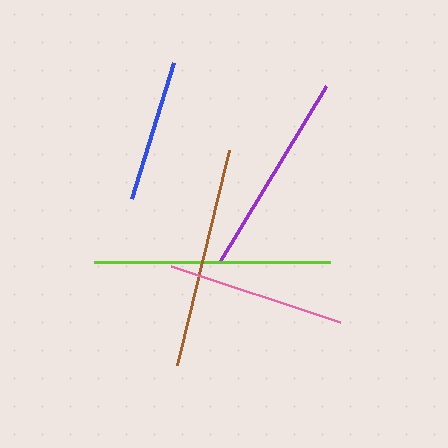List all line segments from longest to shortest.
From longest to shortest: lime, brown, purple, pink, blue.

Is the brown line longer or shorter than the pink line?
The brown line is longer than the pink line.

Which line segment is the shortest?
The blue line is the shortest at approximately 142 pixels.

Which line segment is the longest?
The lime line is the longest at approximately 235 pixels.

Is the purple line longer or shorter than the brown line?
The brown line is longer than the purple line.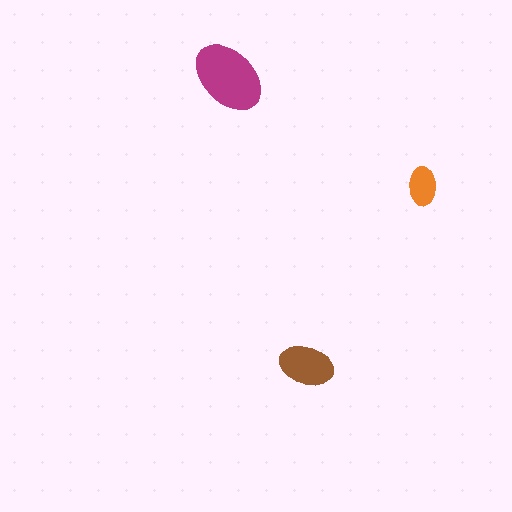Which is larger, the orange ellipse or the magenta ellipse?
The magenta one.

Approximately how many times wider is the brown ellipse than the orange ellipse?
About 1.5 times wider.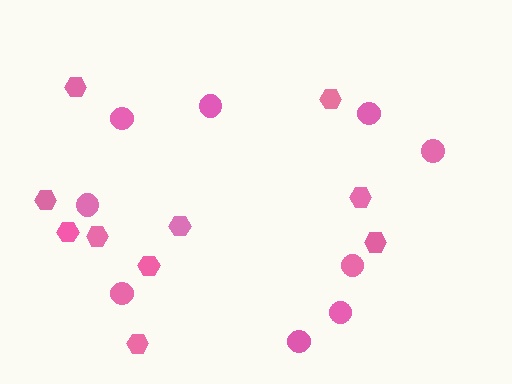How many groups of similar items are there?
There are 2 groups: one group of hexagons (10) and one group of circles (9).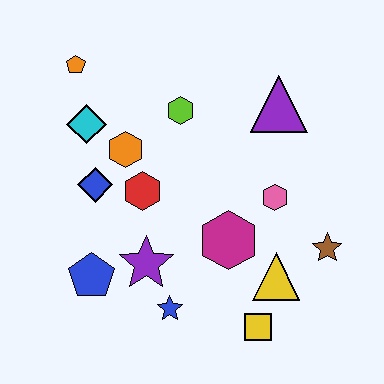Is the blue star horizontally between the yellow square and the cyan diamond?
Yes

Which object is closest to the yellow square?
The yellow triangle is closest to the yellow square.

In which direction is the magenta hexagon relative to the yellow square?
The magenta hexagon is above the yellow square.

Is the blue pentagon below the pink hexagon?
Yes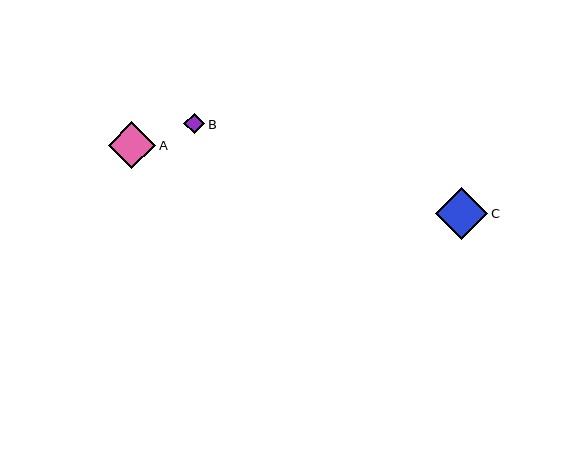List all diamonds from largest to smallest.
From largest to smallest: C, A, B.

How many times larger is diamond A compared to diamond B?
Diamond A is approximately 2.3 times the size of diamond B.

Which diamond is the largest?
Diamond C is the largest with a size of approximately 53 pixels.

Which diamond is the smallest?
Diamond B is the smallest with a size of approximately 21 pixels.